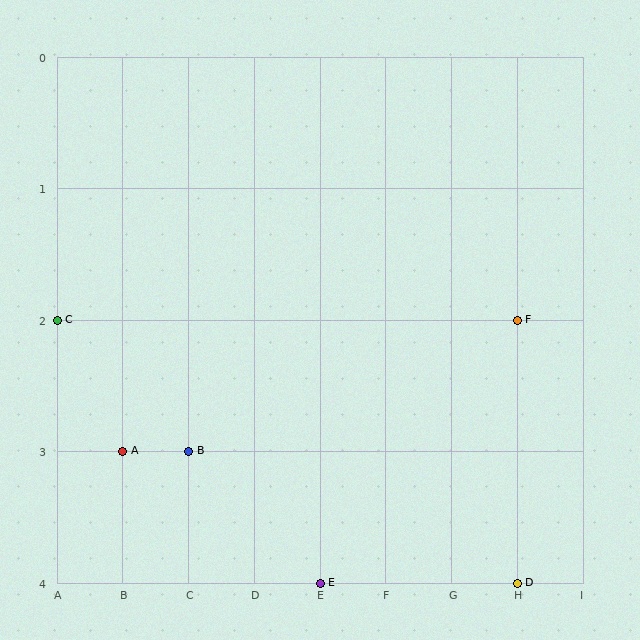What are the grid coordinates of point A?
Point A is at grid coordinates (B, 3).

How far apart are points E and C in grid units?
Points E and C are 4 columns and 2 rows apart (about 4.5 grid units diagonally).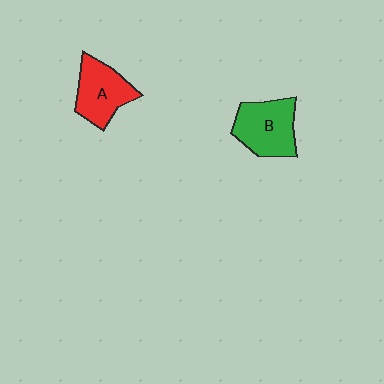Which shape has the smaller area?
Shape A (red).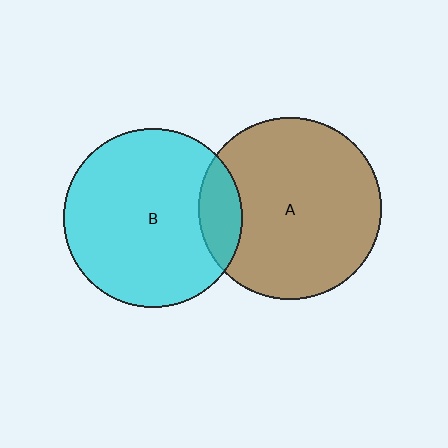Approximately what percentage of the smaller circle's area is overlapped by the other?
Approximately 15%.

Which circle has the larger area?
Circle A (brown).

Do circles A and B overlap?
Yes.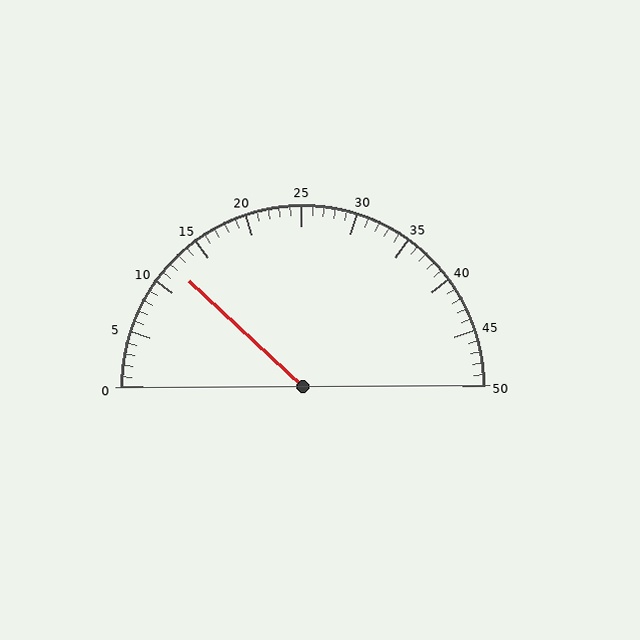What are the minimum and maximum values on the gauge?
The gauge ranges from 0 to 50.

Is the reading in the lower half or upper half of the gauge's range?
The reading is in the lower half of the range (0 to 50).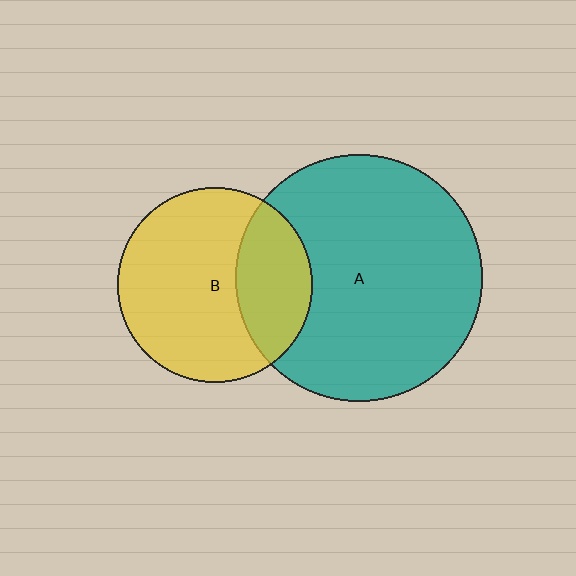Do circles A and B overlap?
Yes.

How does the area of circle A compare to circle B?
Approximately 1.6 times.